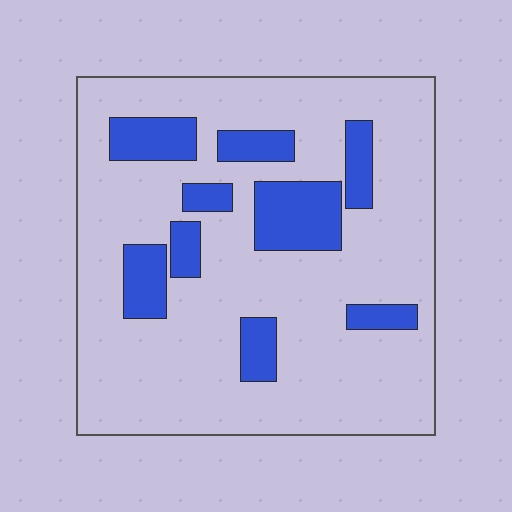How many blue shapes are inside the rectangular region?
9.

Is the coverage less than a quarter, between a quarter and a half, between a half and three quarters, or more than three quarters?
Less than a quarter.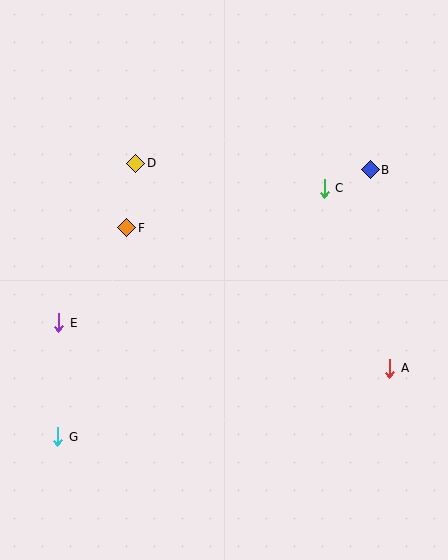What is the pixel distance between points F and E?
The distance between F and E is 117 pixels.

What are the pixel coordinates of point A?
Point A is at (390, 368).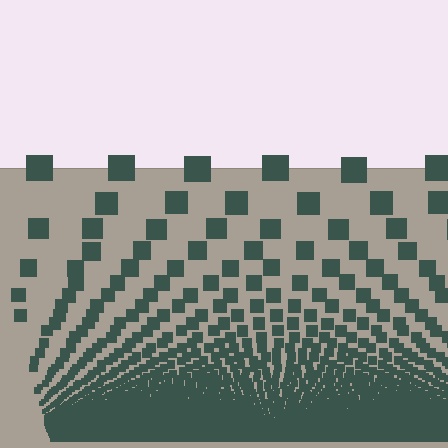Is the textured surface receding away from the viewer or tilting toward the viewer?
The surface appears to tilt toward the viewer. Texture elements get larger and sparser toward the top.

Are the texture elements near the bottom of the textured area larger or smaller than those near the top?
Smaller. The gradient is inverted — elements near the bottom are smaller and denser.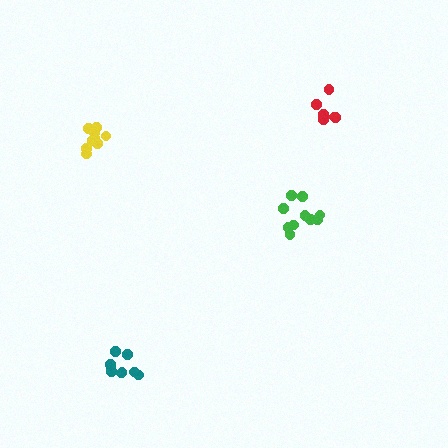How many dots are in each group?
Group 1: 9 dots, Group 2: 7 dots, Group 3: 10 dots, Group 4: 9 dots (35 total).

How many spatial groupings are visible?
There are 4 spatial groupings.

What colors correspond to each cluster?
The clusters are colored: teal, red, green, yellow.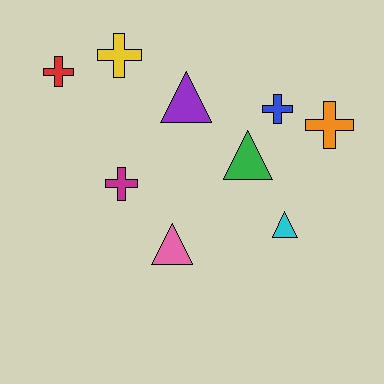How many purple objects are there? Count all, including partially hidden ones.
There is 1 purple object.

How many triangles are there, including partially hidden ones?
There are 4 triangles.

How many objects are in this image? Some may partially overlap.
There are 9 objects.